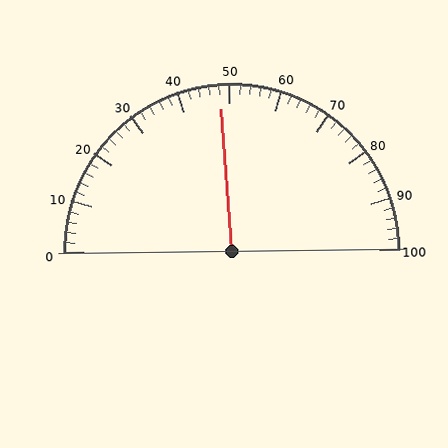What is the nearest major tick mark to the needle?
The nearest major tick mark is 50.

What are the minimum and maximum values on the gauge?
The gauge ranges from 0 to 100.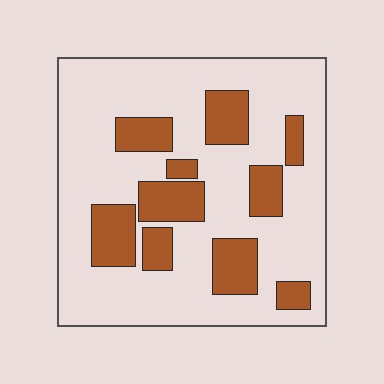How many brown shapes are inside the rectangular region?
10.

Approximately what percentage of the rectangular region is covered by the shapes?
Approximately 25%.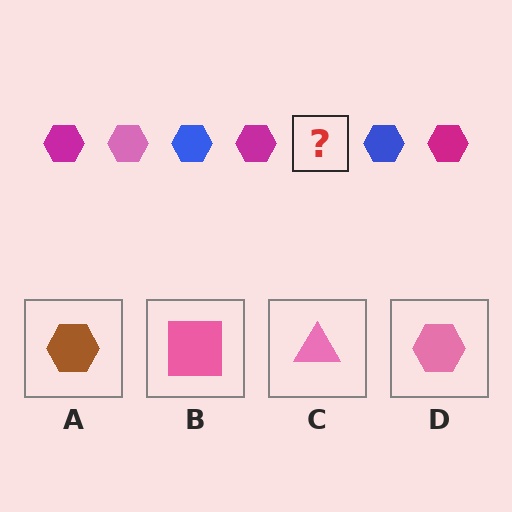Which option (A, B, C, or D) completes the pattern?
D.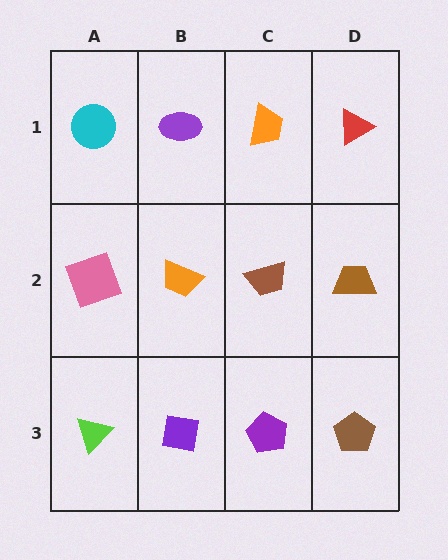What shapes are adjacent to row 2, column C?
An orange trapezoid (row 1, column C), a purple pentagon (row 3, column C), an orange trapezoid (row 2, column B), a brown trapezoid (row 2, column D).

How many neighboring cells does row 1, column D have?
2.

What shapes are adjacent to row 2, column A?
A cyan circle (row 1, column A), a lime triangle (row 3, column A), an orange trapezoid (row 2, column B).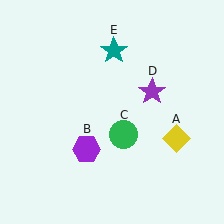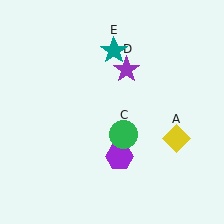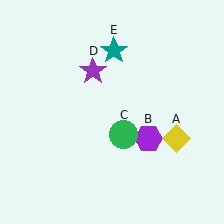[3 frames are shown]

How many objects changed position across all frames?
2 objects changed position: purple hexagon (object B), purple star (object D).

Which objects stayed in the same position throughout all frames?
Yellow diamond (object A) and green circle (object C) and teal star (object E) remained stationary.